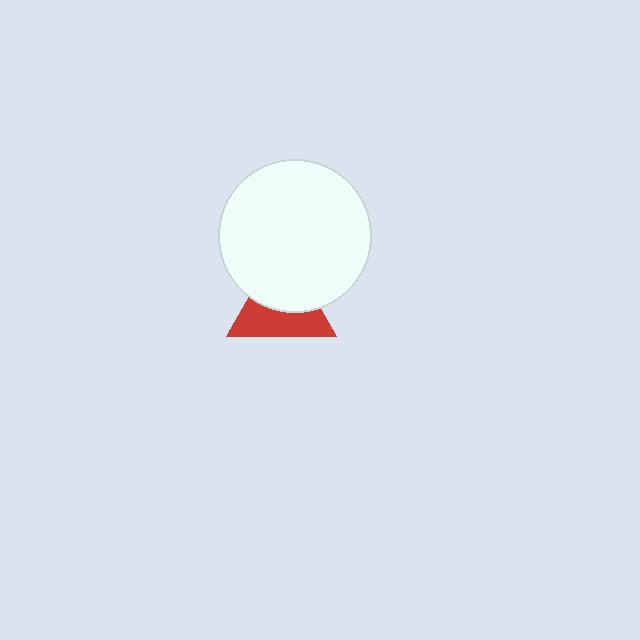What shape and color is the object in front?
The object in front is a white circle.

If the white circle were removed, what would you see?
You would see the complete red triangle.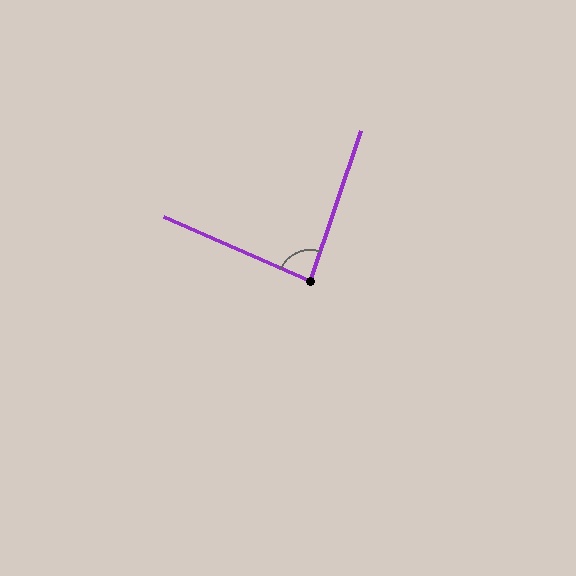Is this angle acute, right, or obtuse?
It is acute.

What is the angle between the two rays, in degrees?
Approximately 85 degrees.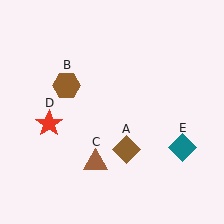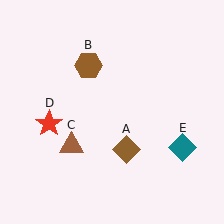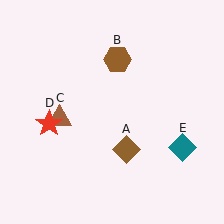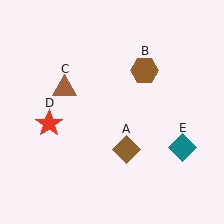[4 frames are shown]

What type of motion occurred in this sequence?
The brown hexagon (object B), brown triangle (object C) rotated clockwise around the center of the scene.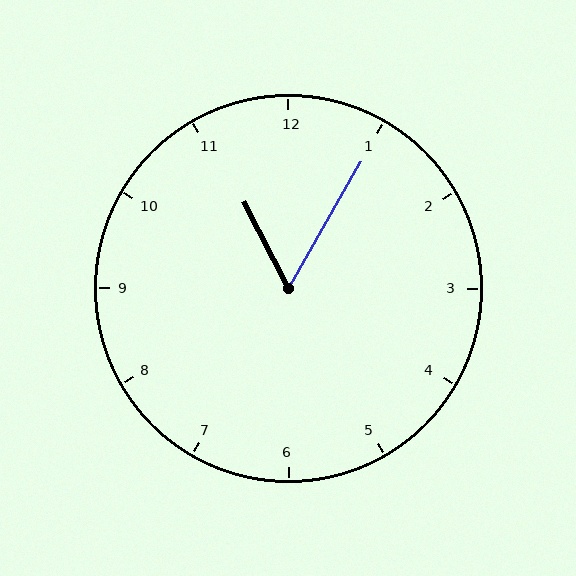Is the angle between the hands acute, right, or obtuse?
It is acute.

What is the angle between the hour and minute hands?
Approximately 58 degrees.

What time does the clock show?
11:05.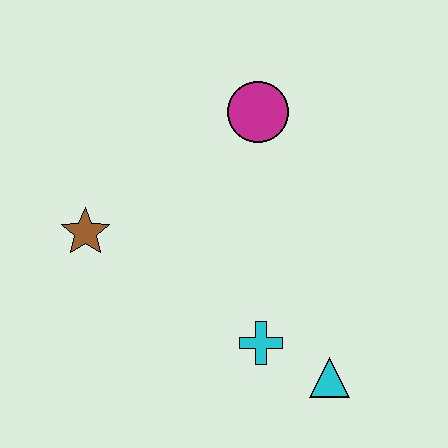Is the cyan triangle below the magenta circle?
Yes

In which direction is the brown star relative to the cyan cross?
The brown star is to the left of the cyan cross.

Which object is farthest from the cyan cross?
The magenta circle is farthest from the cyan cross.